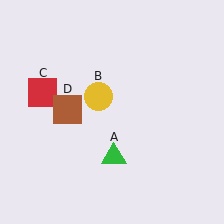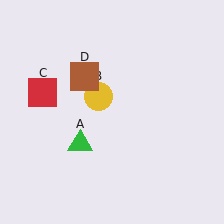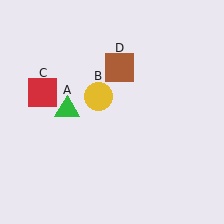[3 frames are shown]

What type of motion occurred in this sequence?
The green triangle (object A), brown square (object D) rotated clockwise around the center of the scene.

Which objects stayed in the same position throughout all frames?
Yellow circle (object B) and red square (object C) remained stationary.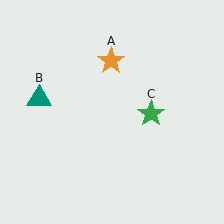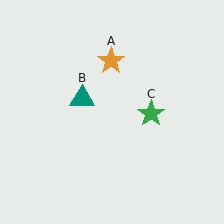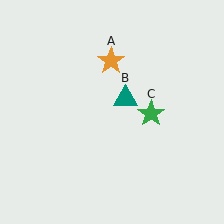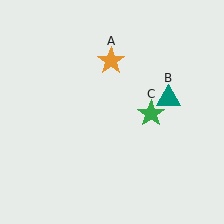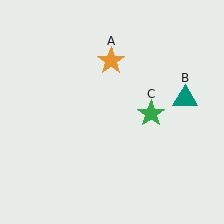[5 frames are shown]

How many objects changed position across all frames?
1 object changed position: teal triangle (object B).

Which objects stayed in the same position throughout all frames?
Orange star (object A) and green star (object C) remained stationary.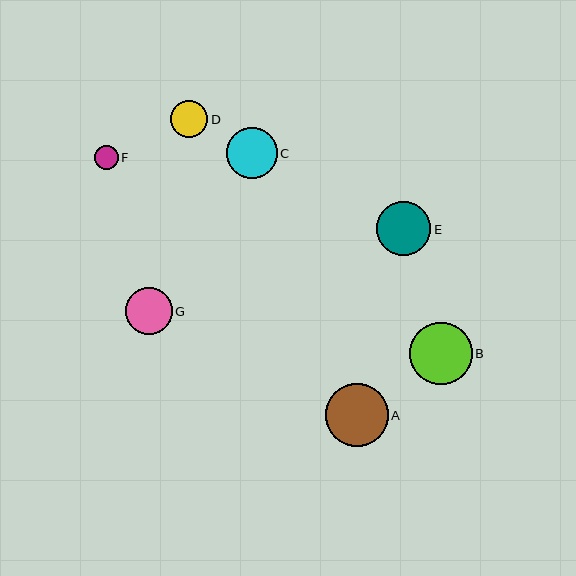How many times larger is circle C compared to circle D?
Circle C is approximately 1.4 times the size of circle D.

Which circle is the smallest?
Circle F is the smallest with a size of approximately 24 pixels.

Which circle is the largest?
Circle A is the largest with a size of approximately 63 pixels.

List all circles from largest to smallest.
From largest to smallest: A, B, E, C, G, D, F.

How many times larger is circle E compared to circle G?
Circle E is approximately 1.2 times the size of circle G.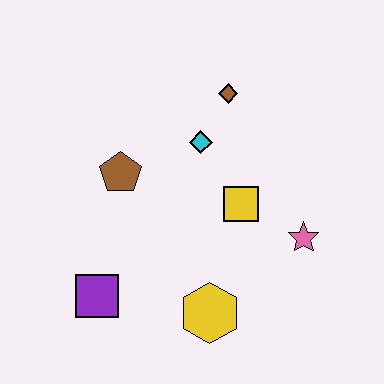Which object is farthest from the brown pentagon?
The pink star is farthest from the brown pentagon.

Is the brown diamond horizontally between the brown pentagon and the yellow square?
Yes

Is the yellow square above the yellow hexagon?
Yes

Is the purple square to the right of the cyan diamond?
No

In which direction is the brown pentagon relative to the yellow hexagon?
The brown pentagon is above the yellow hexagon.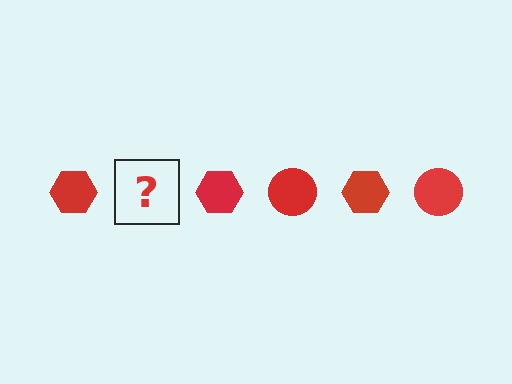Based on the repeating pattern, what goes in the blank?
The blank should be a red circle.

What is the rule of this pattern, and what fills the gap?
The rule is that the pattern cycles through hexagon, circle shapes in red. The gap should be filled with a red circle.